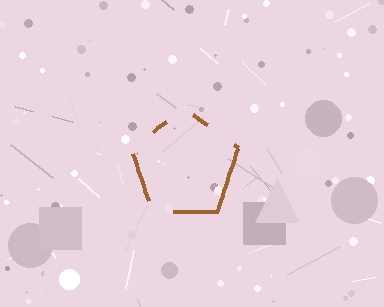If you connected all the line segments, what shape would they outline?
They would outline a pentagon.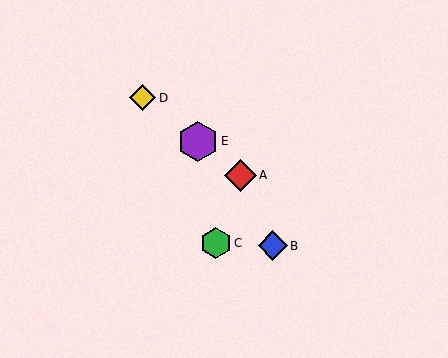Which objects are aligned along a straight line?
Objects A, D, E are aligned along a straight line.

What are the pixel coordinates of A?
Object A is at (240, 176).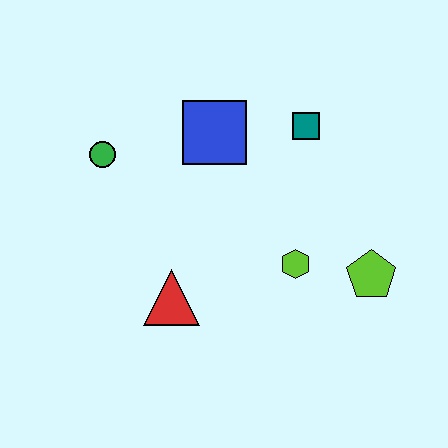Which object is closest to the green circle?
The blue square is closest to the green circle.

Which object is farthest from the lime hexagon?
The green circle is farthest from the lime hexagon.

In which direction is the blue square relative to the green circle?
The blue square is to the right of the green circle.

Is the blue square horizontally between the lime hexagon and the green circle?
Yes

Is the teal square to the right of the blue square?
Yes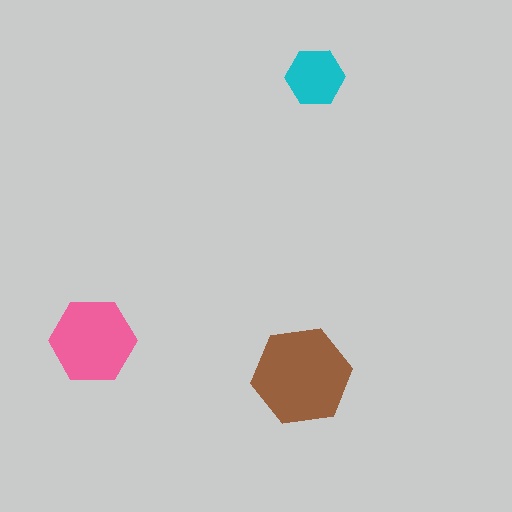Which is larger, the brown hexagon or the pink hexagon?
The brown one.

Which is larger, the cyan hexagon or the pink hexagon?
The pink one.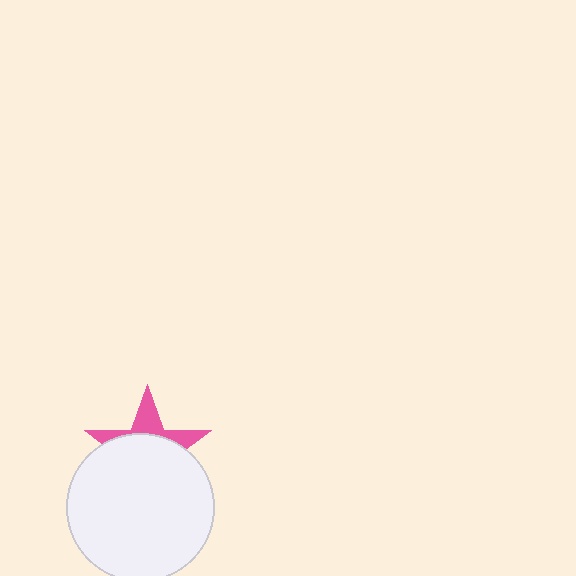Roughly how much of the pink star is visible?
A small part of it is visible (roughly 34%).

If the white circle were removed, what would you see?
You would see the complete pink star.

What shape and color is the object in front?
The object in front is a white circle.